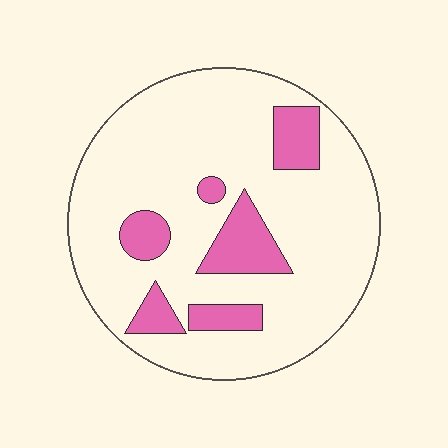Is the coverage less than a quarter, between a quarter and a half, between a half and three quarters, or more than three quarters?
Less than a quarter.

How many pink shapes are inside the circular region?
6.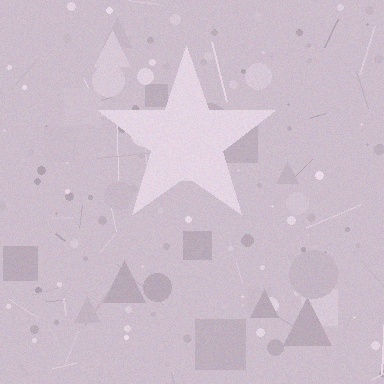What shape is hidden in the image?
A star is hidden in the image.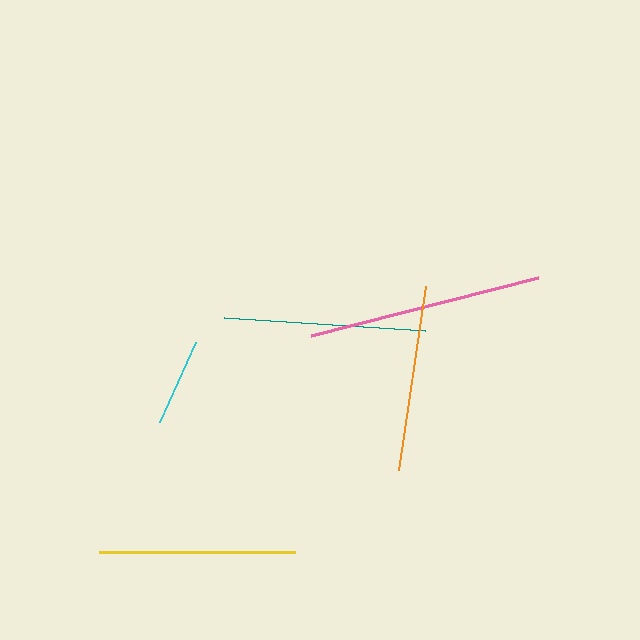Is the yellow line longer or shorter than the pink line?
The pink line is longer than the yellow line.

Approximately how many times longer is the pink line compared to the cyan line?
The pink line is approximately 2.7 times the length of the cyan line.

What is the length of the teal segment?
The teal segment is approximately 202 pixels long.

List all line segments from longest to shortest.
From longest to shortest: pink, teal, yellow, orange, cyan.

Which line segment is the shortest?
The cyan line is the shortest at approximately 87 pixels.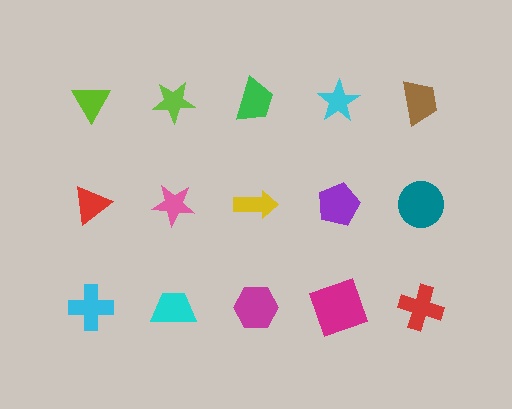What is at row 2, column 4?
A purple pentagon.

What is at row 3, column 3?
A magenta hexagon.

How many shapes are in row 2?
5 shapes.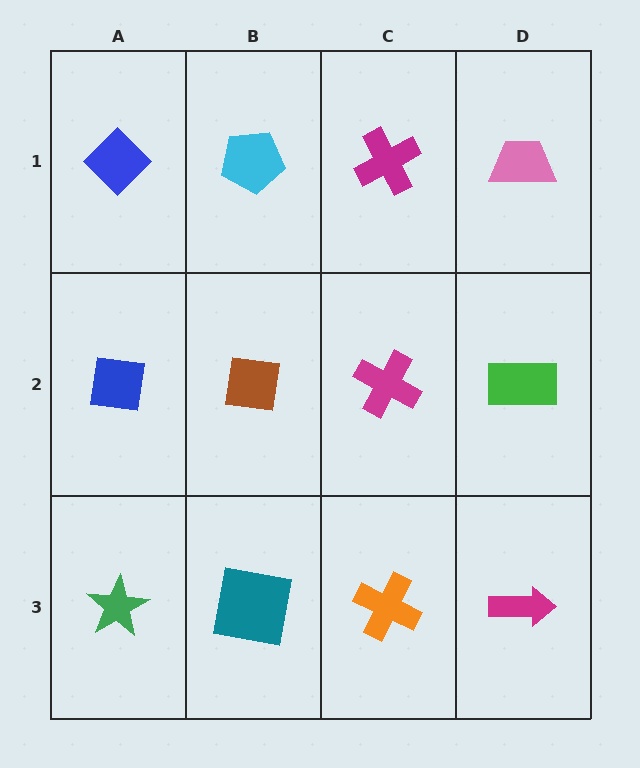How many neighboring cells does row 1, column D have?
2.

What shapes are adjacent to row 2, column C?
A magenta cross (row 1, column C), an orange cross (row 3, column C), a brown square (row 2, column B), a green rectangle (row 2, column D).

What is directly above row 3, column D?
A green rectangle.